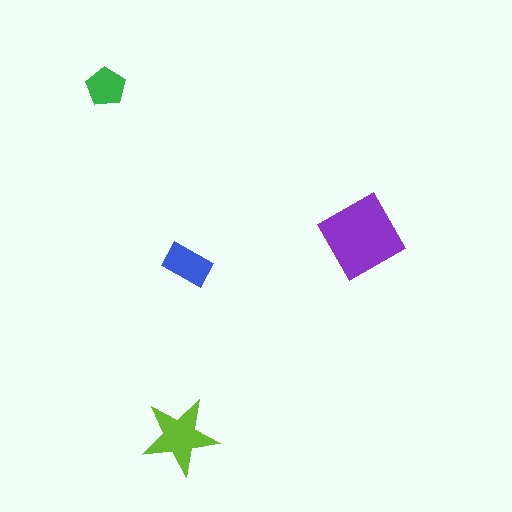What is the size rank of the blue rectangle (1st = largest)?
3rd.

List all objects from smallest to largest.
The green pentagon, the blue rectangle, the lime star, the purple diamond.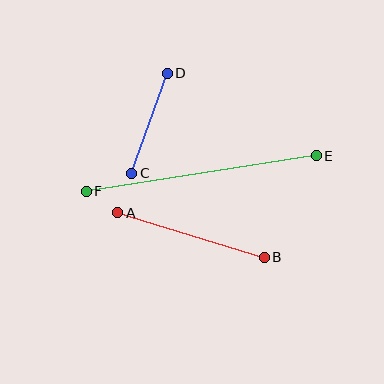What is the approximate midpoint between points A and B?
The midpoint is at approximately (191, 235) pixels.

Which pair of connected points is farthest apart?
Points E and F are farthest apart.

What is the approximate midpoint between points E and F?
The midpoint is at approximately (201, 173) pixels.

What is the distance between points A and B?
The distance is approximately 153 pixels.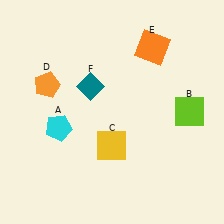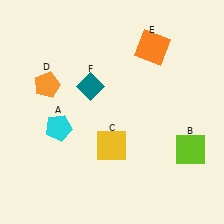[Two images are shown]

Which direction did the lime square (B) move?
The lime square (B) moved down.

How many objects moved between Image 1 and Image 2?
1 object moved between the two images.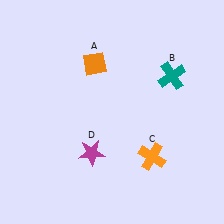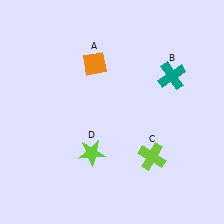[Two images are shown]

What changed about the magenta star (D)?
In Image 1, D is magenta. In Image 2, it changed to lime.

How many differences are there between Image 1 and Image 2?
There are 2 differences between the two images.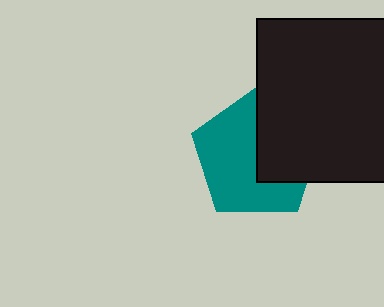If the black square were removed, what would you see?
You would see the complete teal pentagon.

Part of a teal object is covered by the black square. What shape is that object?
It is a pentagon.